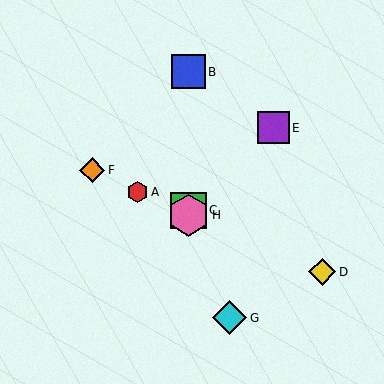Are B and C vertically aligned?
Yes, both are at x≈188.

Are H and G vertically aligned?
No, H is at x≈188 and G is at x≈229.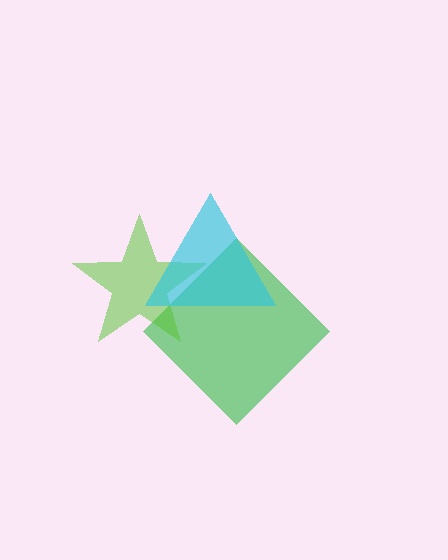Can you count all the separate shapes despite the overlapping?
Yes, there are 3 separate shapes.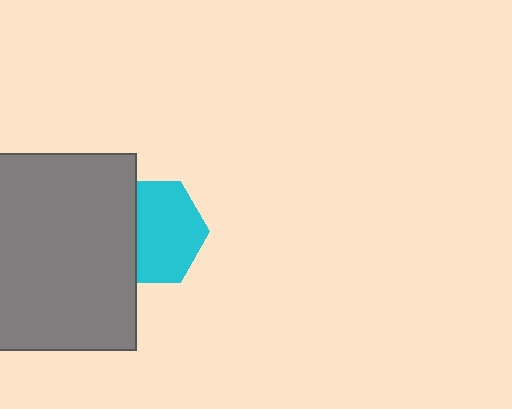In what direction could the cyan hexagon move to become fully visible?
The cyan hexagon could move right. That would shift it out from behind the gray rectangle entirely.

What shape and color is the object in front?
The object in front is a gray rectangle.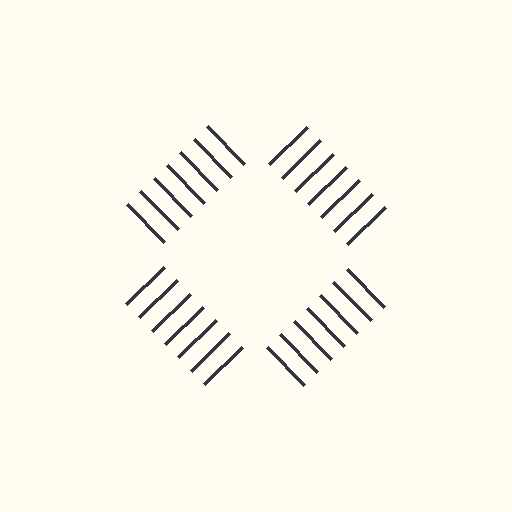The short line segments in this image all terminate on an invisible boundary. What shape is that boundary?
An illusory square — the line segments terminate on its edges but no continuous stroke is drawn.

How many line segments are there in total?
28 — 7 along each of the 4 edges.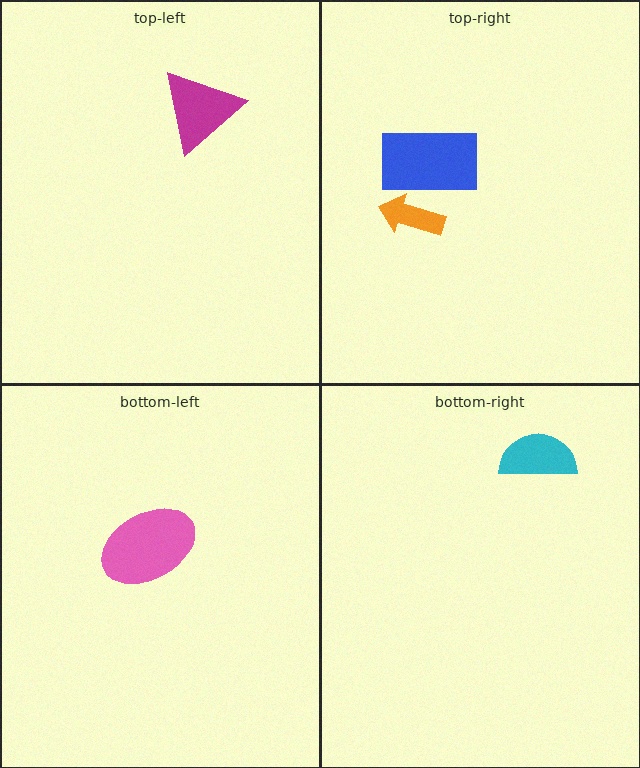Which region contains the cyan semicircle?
The bottom-right region.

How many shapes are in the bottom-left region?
1.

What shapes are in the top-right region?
The blue rectangle, the orange arrow.